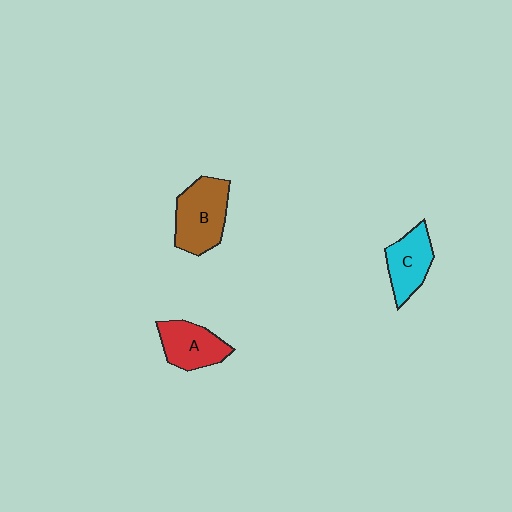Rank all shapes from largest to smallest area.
From largest to smallest: B (brown), A (red), C (cyan).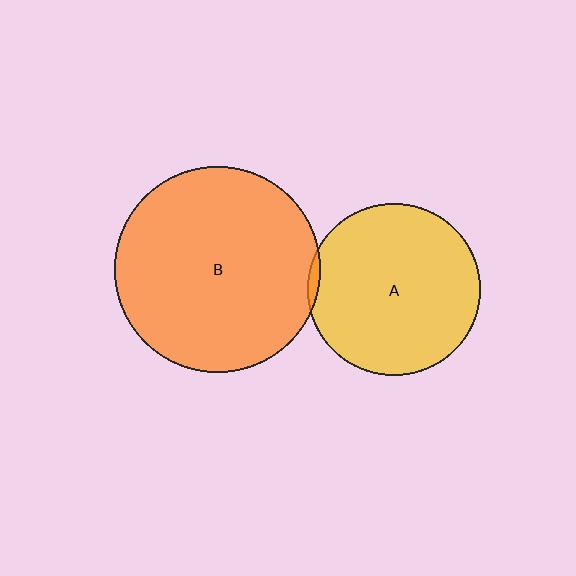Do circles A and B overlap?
Yes.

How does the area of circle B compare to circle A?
Approximately 1.4 times.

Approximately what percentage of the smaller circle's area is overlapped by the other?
Approximately 5%.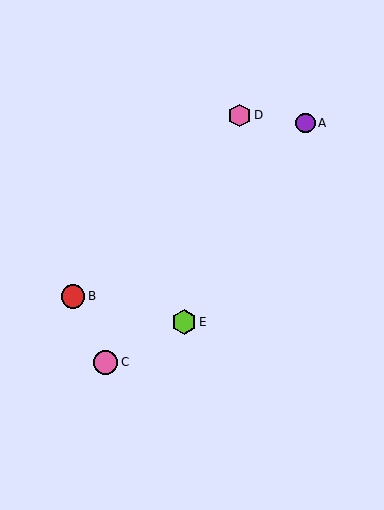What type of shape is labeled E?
Shape E is a lime hexagon.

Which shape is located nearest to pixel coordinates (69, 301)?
The red circle (labeled B) at (73, 296) is nearest to that location.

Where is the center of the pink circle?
The center of the pink circle is at (106, 362).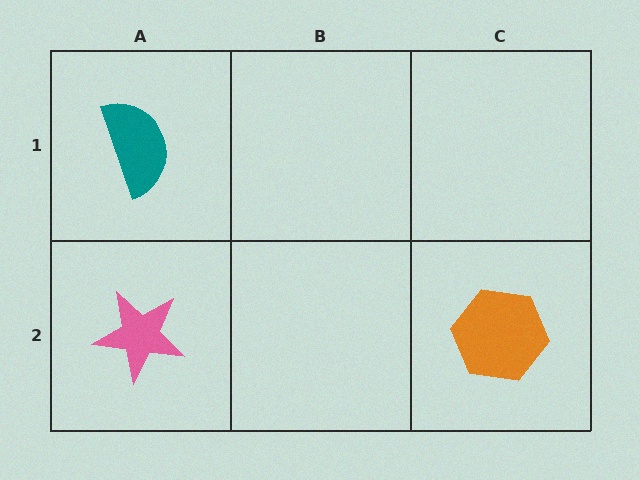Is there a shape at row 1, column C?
No, that cell is empty.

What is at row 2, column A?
A pink star.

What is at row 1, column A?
A teal semicircle.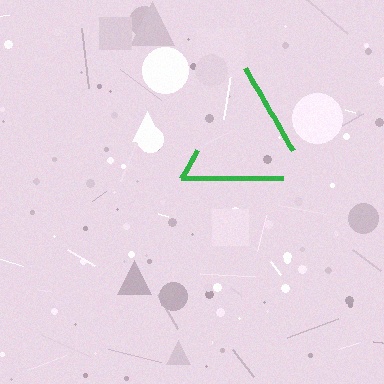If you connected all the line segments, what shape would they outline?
They would outline a triangle.